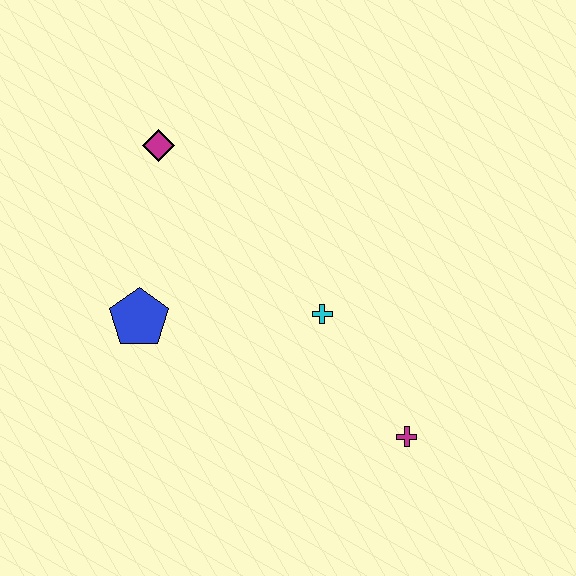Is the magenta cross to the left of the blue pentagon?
No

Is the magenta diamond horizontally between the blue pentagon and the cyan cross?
Yes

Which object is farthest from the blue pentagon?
The magenta cross is farthest from the blue pentagon.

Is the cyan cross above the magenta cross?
Yes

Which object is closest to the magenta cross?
The cyan cross is closest to the magenta cross.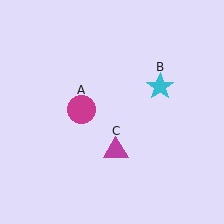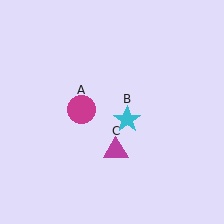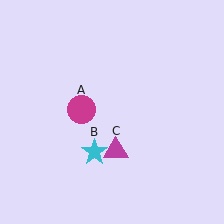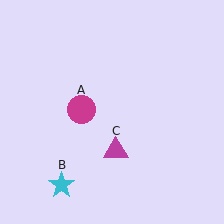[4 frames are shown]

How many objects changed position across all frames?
1 object changed position: cyan star (object B).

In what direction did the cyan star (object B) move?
The cyan star (object B) moved down and to the left.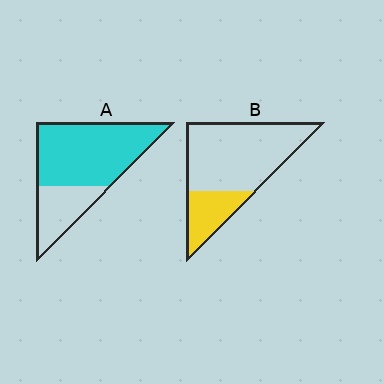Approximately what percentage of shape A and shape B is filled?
A is approximately 70% and B is approximately 25%.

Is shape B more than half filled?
No.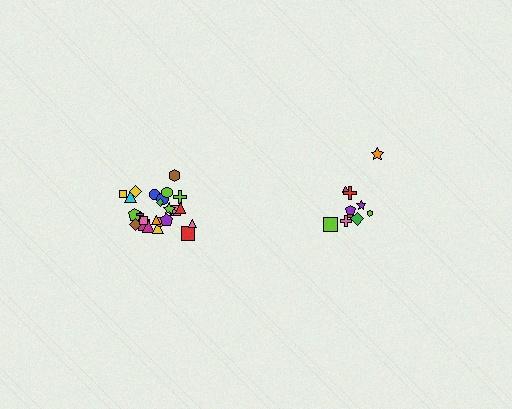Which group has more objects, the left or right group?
The left group.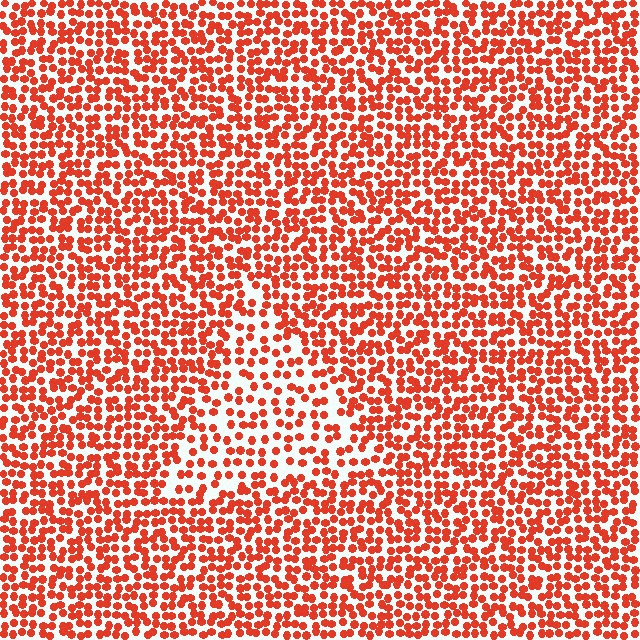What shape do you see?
I see a triangle.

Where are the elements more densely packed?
The elements are more densely packed outside the triangle boundary.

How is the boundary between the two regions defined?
The boundary is defined by a change in element density (approximately 1.7x ratio). All elements are the same color, size, and shape.